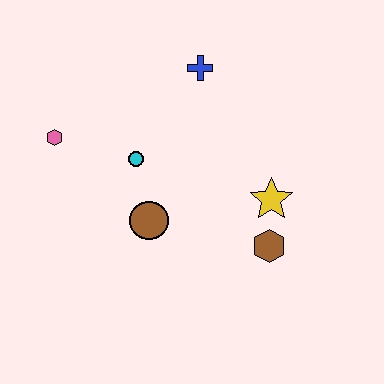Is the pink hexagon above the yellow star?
Yes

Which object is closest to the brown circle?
The cyan circle is closest to the brown circle.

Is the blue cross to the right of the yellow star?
No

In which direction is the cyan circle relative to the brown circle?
The cyan circle is above the brown circle.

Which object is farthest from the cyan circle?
The brown hexagon is farthest from the cyan circle.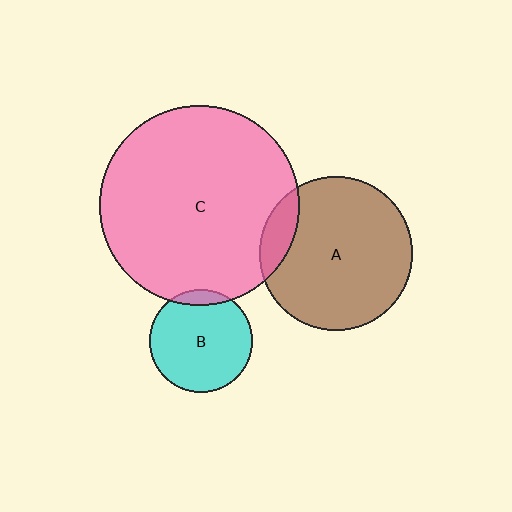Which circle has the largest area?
Circle C (pink).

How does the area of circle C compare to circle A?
Approximately 1.7 times.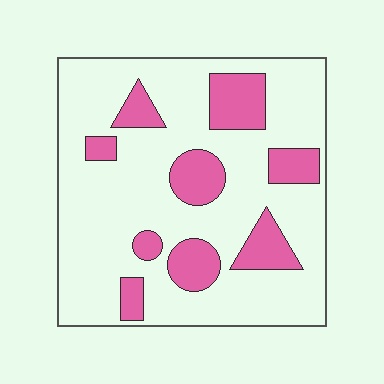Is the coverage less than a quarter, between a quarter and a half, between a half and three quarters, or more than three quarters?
Less than a quarter.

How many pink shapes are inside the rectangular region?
9.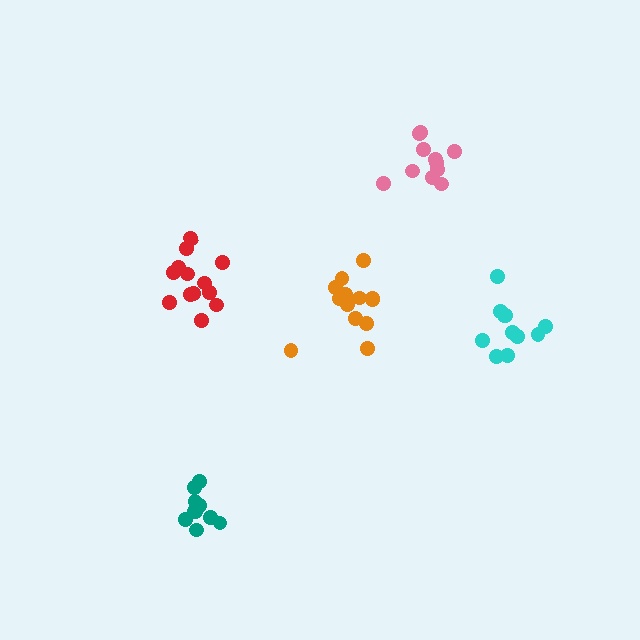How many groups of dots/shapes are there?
There are 5 groups.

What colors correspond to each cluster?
The clusters are colored: red, cyan, teal, pink, orange.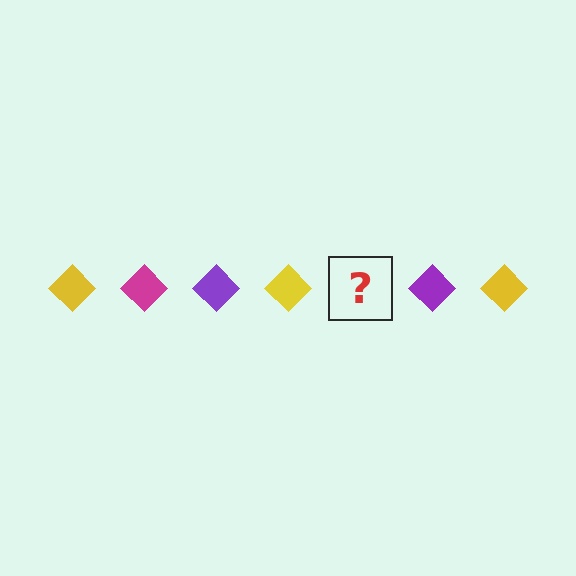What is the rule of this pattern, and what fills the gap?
The rule is that the pattern cycles through yellow, magenta, purple diamonds. The gap should be filled with a magenta diamond.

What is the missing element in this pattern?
The missing element is a magenta diamond.